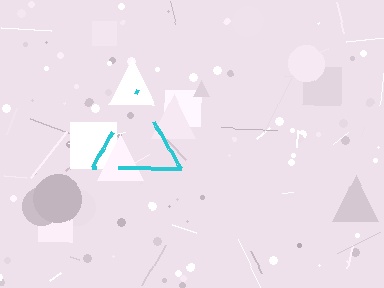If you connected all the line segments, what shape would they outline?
They would outline a triangle.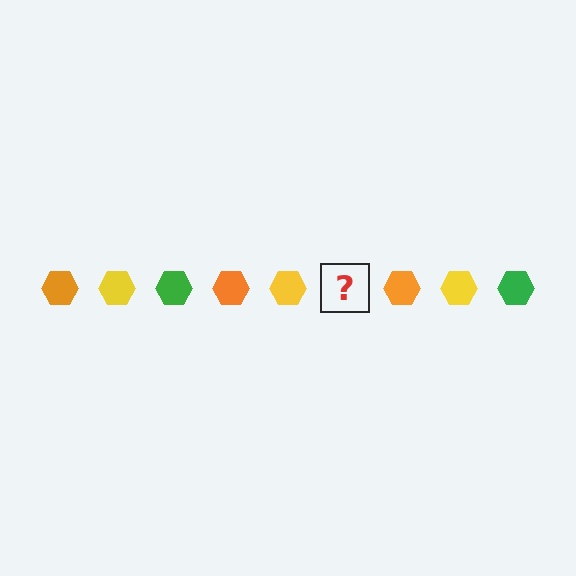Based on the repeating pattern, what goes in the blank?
The blank should be a green hexagon.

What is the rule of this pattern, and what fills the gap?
The rule is that the pattern cycles through orange, yellow, green hexagons. The gap should be filled with a green hexagon.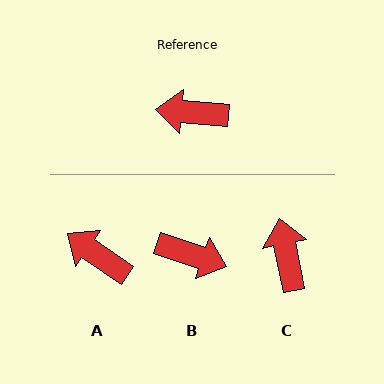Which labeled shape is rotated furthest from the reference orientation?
B, about 167 degrees away.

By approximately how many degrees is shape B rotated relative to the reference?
Approximately 167 degrees counter-clockwise.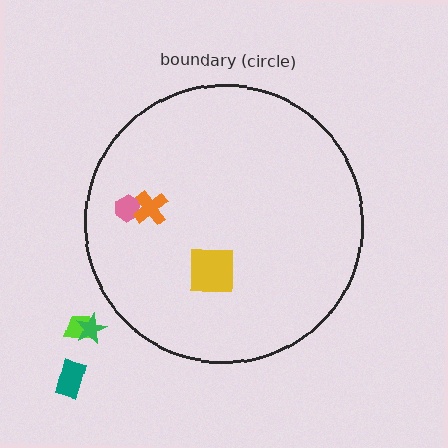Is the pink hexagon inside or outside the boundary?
Inside.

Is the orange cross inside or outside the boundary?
Inside.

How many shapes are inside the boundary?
3 inside, 3 outside.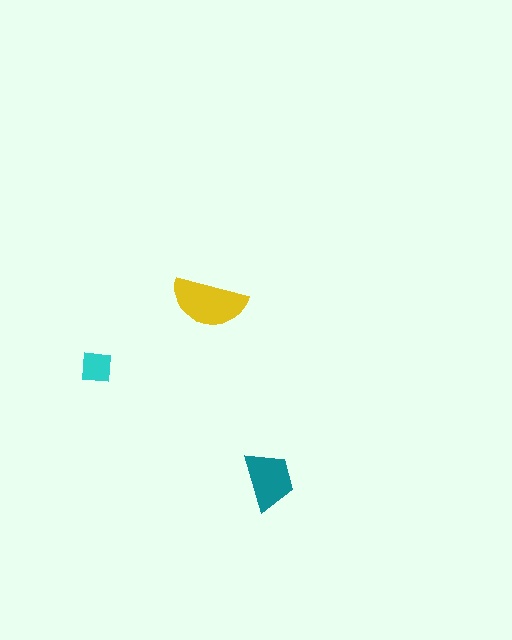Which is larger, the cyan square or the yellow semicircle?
The yellow semicircle.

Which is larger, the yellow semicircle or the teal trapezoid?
The yellow semicircle.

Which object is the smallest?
The cyan square.